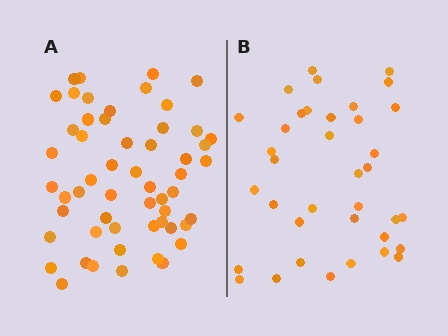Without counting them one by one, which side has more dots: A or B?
Region A (the left region) has more dots.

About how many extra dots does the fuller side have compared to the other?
Region A has approximately 20 more dots than region B.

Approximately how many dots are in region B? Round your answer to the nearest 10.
About 40 dots. (The exact count is 37, which rounds to 40.)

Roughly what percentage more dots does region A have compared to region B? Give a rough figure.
About 50% more.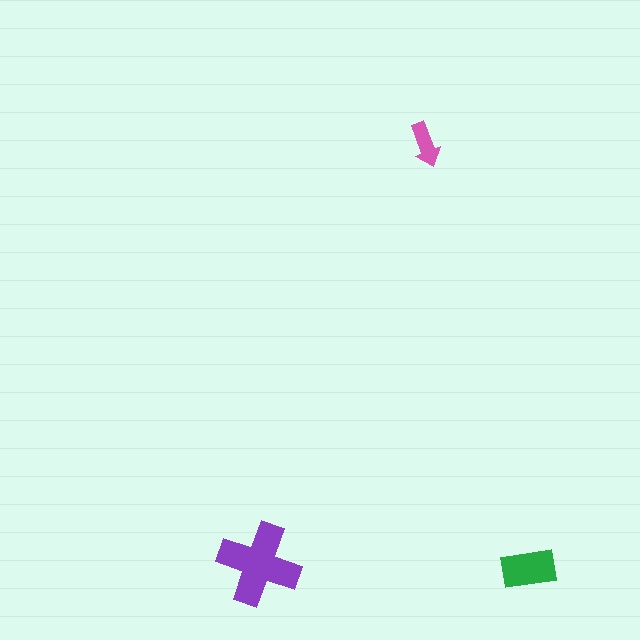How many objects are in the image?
There are 3 objects in the image.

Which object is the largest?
The purple cross.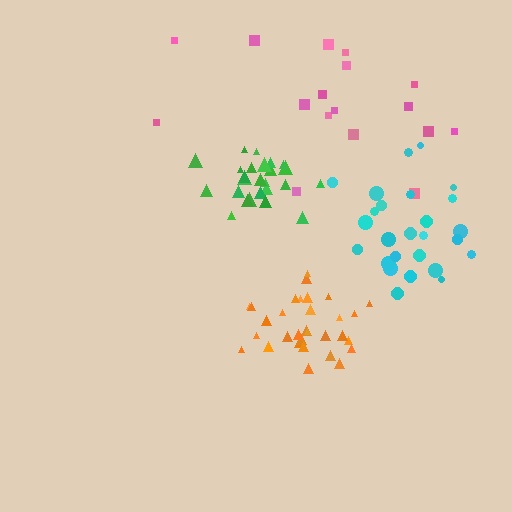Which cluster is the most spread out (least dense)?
Pink.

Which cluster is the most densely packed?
Green.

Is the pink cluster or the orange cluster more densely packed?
Orange.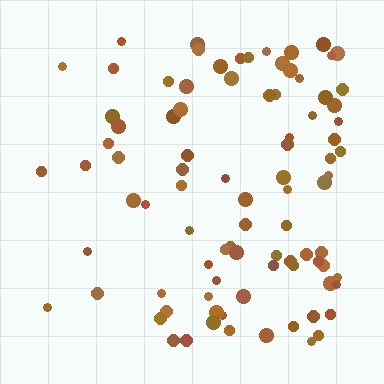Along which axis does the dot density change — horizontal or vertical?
Horizontal.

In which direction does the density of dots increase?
From left to right, with the right side densest.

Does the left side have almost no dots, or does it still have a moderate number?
Still a moderate number, just noticeably fewer than the right.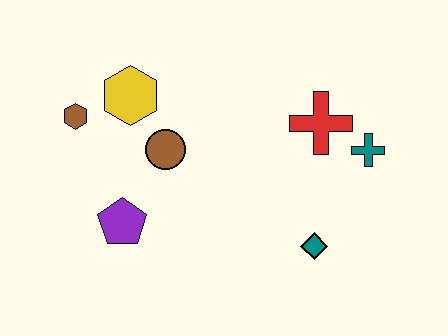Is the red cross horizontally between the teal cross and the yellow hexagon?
Yes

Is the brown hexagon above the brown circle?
Yes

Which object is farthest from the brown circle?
The teal cross is farthest from the brown circle.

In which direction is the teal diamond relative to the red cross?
The teal diamond is below the red cross.